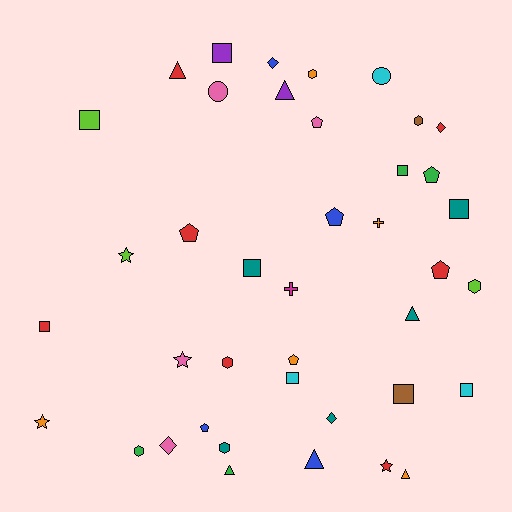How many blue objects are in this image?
There are 4 blue objects.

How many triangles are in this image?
There are 6 triangles.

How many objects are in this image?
There are 40 objects.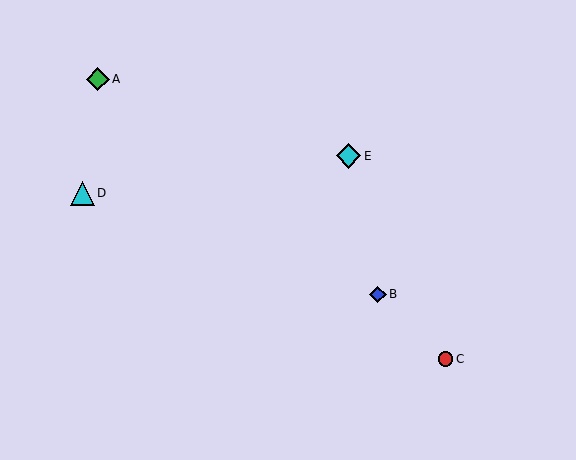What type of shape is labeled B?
Shape B is a blue diamond.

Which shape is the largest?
The cyan diamond (labeled E) is the largest.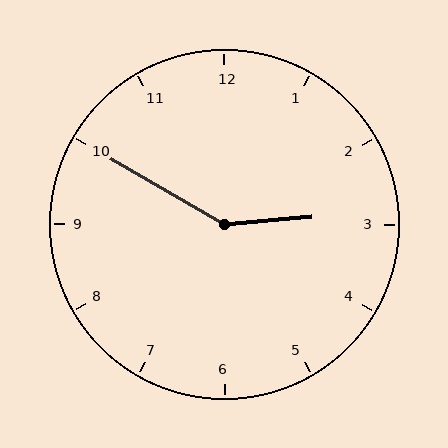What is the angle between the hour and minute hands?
Approximately 145 degrees.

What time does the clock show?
2:50.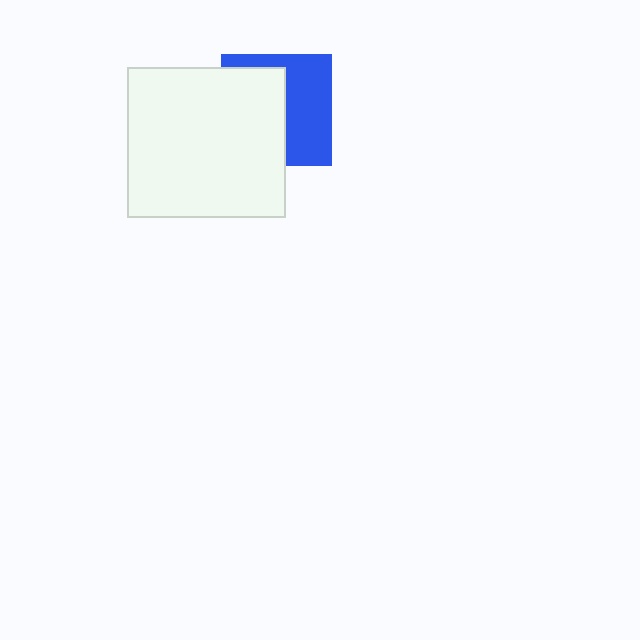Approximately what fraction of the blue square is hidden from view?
Roughly 51% of the blue square is hidden behind the white rectangle.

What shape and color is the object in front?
The object in front is a white rectangle.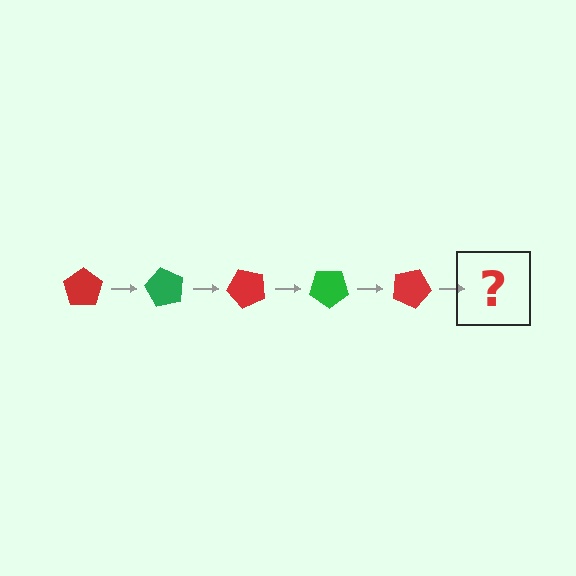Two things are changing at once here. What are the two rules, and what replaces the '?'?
The two rules are that it rotates 60 degrees each step and the color cycles through red and green. The '?' should be a green pentagon, rotated 300 degrees from the start.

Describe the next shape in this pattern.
It should be a green pentagon, rotated 300 degrees from the start.